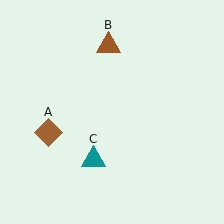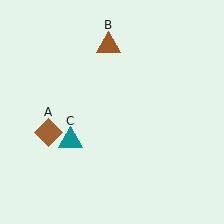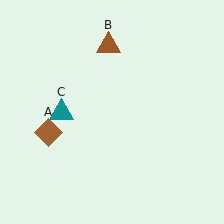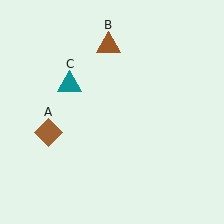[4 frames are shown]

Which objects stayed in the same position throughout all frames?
Brown diamond (object A) and brown triangle (object B) remained stationary.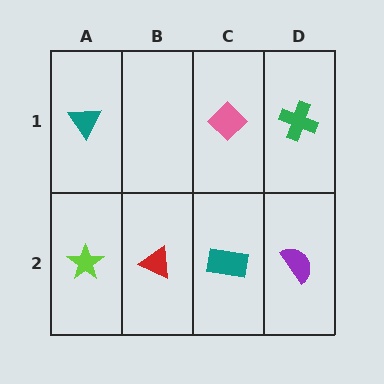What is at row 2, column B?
A red triangle.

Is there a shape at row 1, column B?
No, that cell is empty.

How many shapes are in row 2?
4 shapes.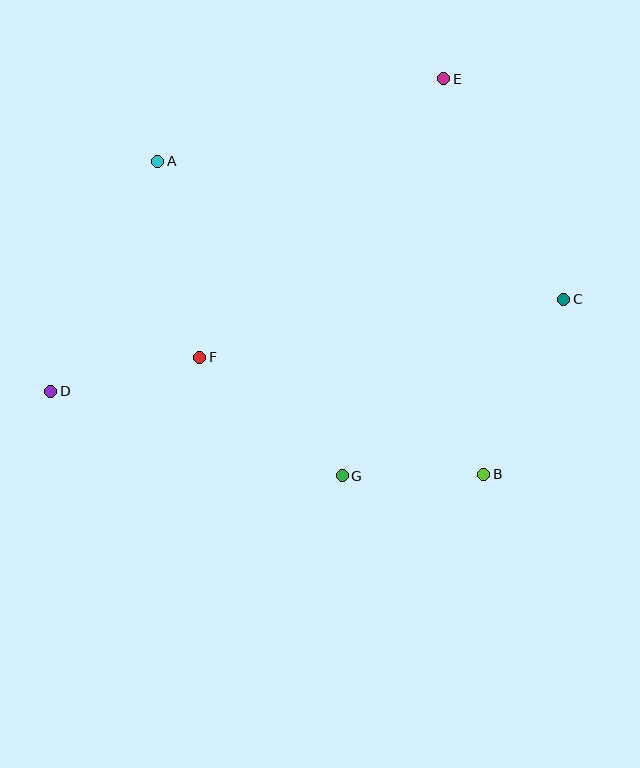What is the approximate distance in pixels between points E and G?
The distance between E and G is approximately 410 pixels.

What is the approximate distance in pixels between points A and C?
The distance between A and C is approximately 429 pixels.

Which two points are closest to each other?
Points B and G are closest to each other.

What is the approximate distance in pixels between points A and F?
The distance between A and F is approximately 201 pixels.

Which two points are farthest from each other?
Points C and D are farthest from each other.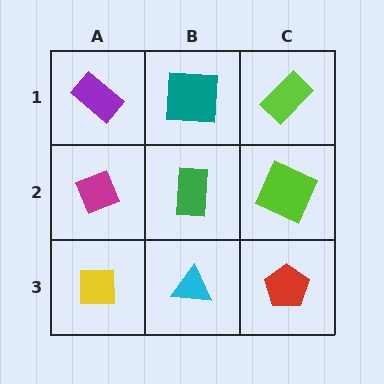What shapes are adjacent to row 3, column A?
A magenta diamond (row 2, column A), a cyan triangle (row 3, column B).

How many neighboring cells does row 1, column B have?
3.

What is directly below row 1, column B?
A green rectangle.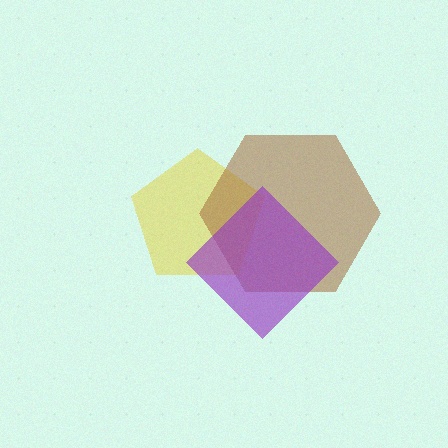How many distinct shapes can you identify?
There are 3 distinct shapes: a yellow pentagon, a brown hexagon, a purple diamond.